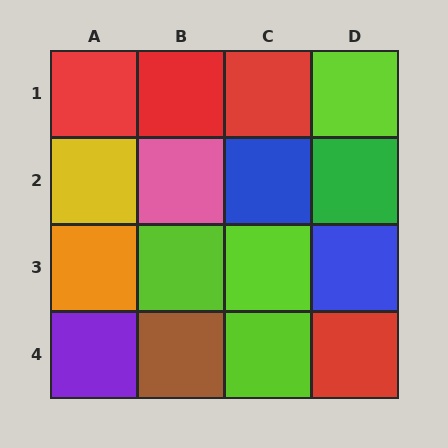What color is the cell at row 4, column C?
Lime.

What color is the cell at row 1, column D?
Lime.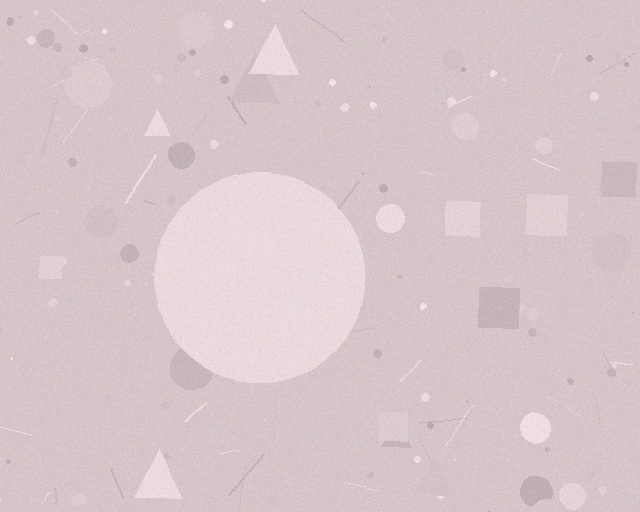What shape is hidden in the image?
A circle is hidden in the image.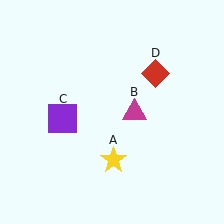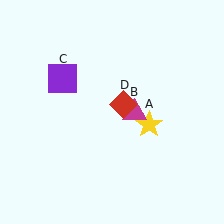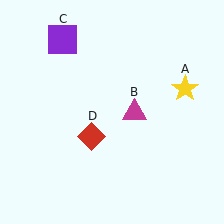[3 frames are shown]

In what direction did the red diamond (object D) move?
The red diamond (object D) moved down and to the left.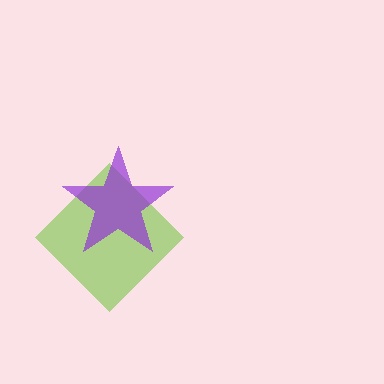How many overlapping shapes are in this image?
There are 2 overlapping shapes in the image.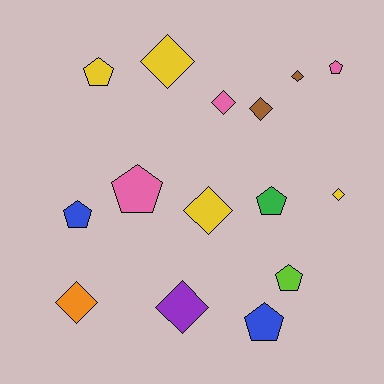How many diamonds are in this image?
There are 8 diamonds.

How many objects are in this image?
There are 15 objects.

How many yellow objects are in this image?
There are 4 yellow objects.